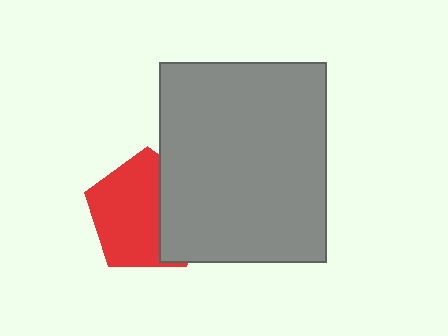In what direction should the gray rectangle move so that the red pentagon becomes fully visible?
The gray rectangle should move right. That is the shortest direction to clear the overlap and leave the red pentagon fully visible.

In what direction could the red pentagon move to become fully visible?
The red pentagon could move left. That would shift it out from behind the gray rectangle entirely.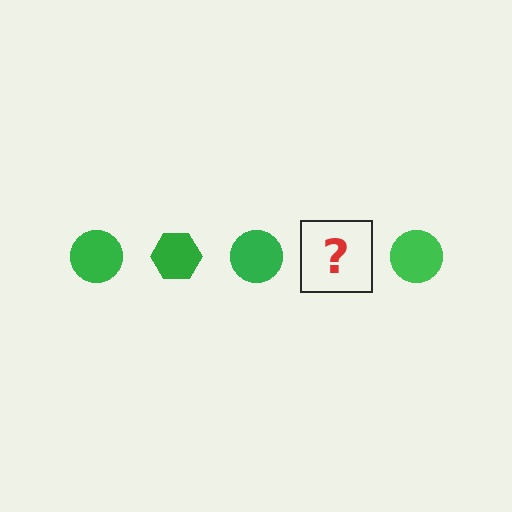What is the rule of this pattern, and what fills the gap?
The rule is that the pattern cycles through circle, hexagon shapes in green. The gap should be filled with a green hexagon.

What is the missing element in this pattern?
The missing element is a green hexagon.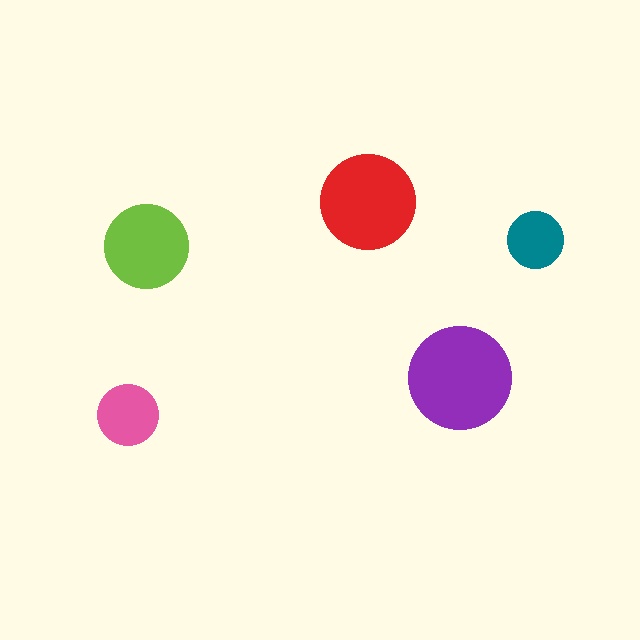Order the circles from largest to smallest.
the purple one, the red one, the lime one, the pink one, the teal one.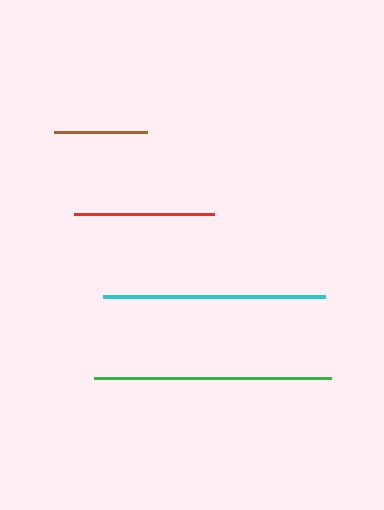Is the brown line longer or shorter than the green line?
The green line is longer than the brown line.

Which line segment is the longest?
The green line is the longest at approximately 237 pixels.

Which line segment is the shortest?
The brown line is the shortest at approximately 94 pixels.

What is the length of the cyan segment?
The cyan segment is approximately 222 pixels long.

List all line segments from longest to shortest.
From longest to shortest: green, cyan, red, brown.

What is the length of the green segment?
The green segment is approximately 237 pixels long.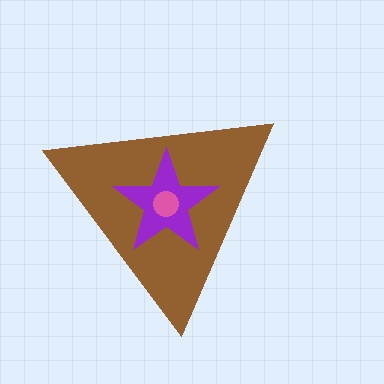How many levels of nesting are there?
3.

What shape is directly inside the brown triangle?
The purple star.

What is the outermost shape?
The brown triangle.